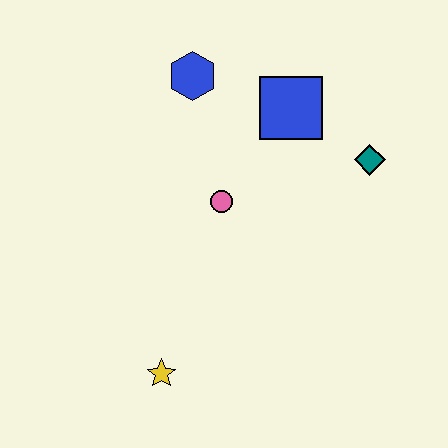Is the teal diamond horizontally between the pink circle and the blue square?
No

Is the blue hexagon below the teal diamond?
No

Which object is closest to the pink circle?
The blue square is closest to the pink circle.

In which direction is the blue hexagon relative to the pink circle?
The blue hexagon is above the pink circle.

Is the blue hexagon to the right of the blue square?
No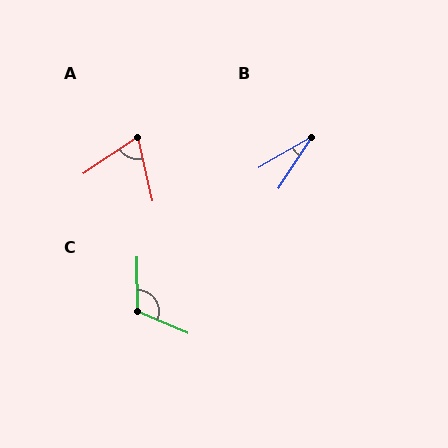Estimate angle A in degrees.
Approximately 69 degrees.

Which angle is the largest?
C, at approximately 114 degrees.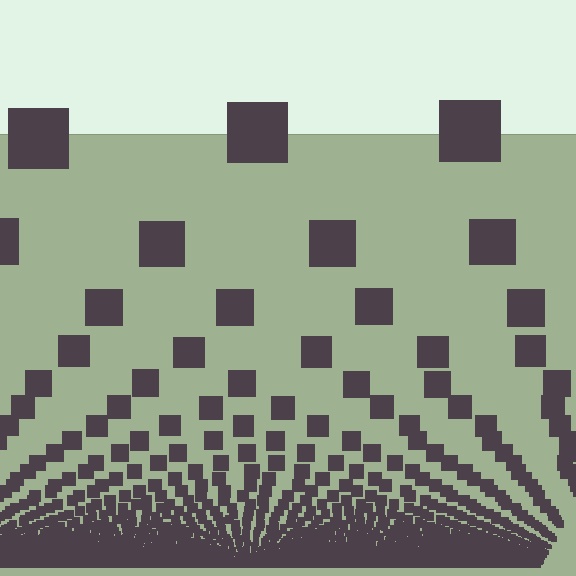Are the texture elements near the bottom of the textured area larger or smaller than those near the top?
Smaller. The gradient is inverted — elements near the bottom are smaller and denser.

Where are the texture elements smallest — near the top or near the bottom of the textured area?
Near the bottom.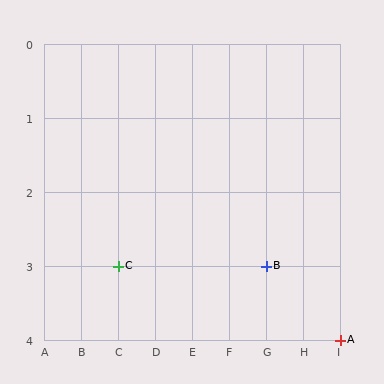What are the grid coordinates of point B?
Point B is at grid coordinates (G, 3).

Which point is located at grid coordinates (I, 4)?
Point A is at (I, 4).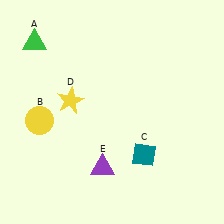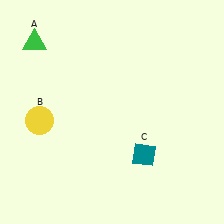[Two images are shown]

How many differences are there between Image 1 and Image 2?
There are 2 differences between the two images.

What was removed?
The yellow star (D), the purple triangle (E) were removed in Image 2.